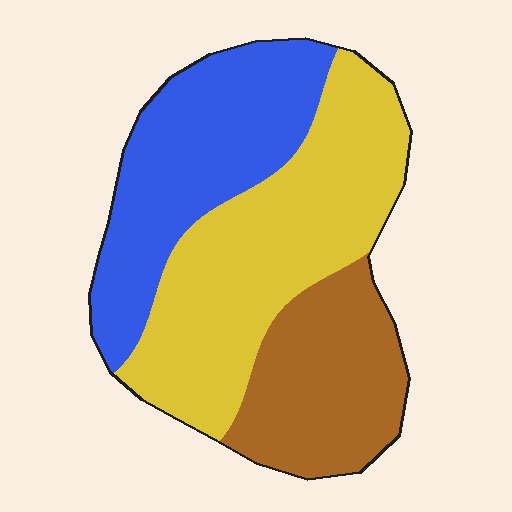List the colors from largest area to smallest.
From largest to smallest: yellow, blue, brown.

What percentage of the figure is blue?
Blue takes up between a quarter and a half of the figure.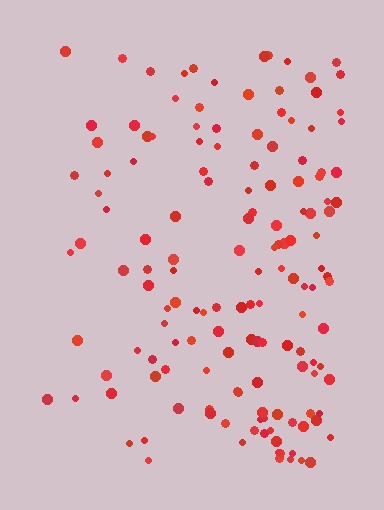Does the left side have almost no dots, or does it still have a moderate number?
Still a moderate number, just noticeably fewer than the right.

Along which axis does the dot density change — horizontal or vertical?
Horizontal.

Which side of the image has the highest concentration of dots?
The right.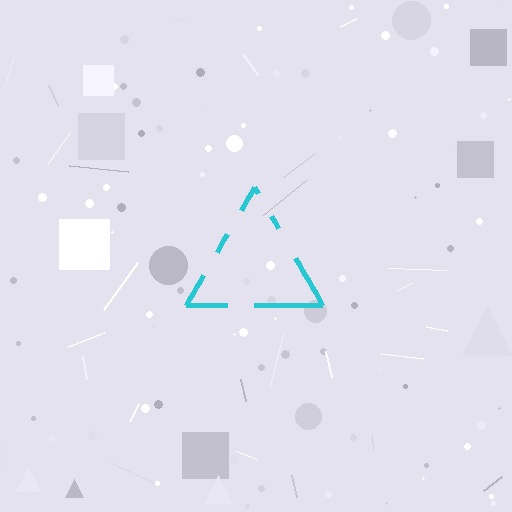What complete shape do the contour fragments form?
The contour fragments form a triangle.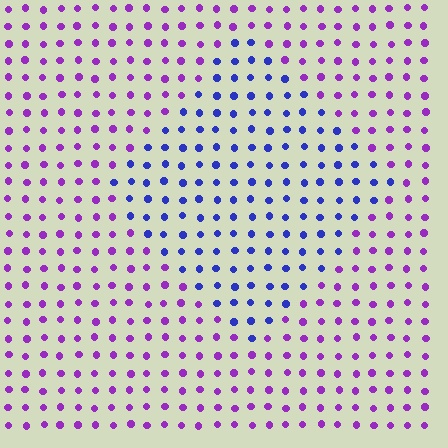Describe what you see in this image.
The image is filled with small purple elements in a uniform arrangement. A diamond-shaped region is visible where the elements are tinted to a slightly different hue, forming a subtle color boundary.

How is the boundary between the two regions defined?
The boundary is defined purely by a slight shift in hue (about 48 degrees). Spacing, size, and orientation are identical on both sides.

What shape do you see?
I see a diamond.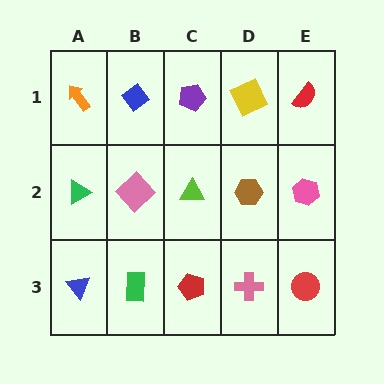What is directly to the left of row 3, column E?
A pink cross.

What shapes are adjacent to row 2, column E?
A red semicircle (row 1, column E), a red circle (row 3, column E), a brown hexagon (row 2, column D).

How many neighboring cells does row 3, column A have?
2.